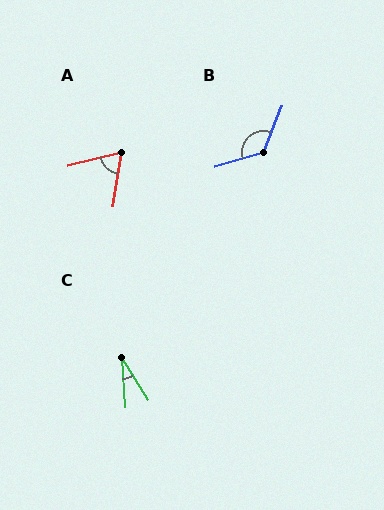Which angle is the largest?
B, at approximately 128 degrees.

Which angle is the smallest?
C, at approximately 29 degrees.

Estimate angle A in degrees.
Approximately 67 degrees.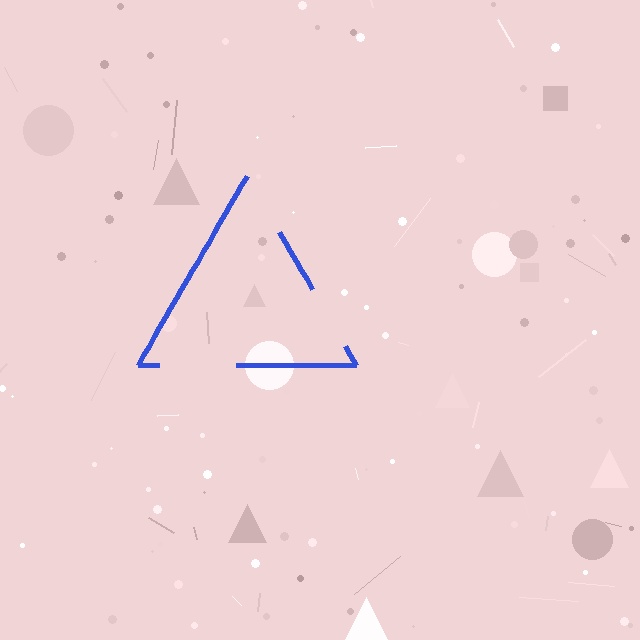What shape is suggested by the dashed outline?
The dashed outline suggests a triangle.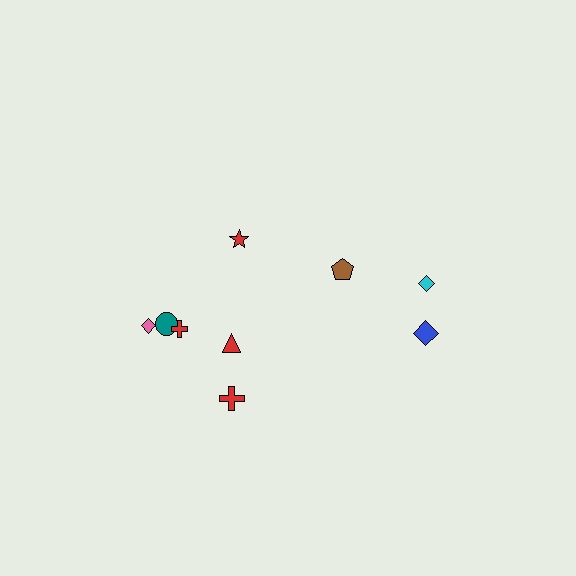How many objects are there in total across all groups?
There are 9 objects.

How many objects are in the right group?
There are 3 objects.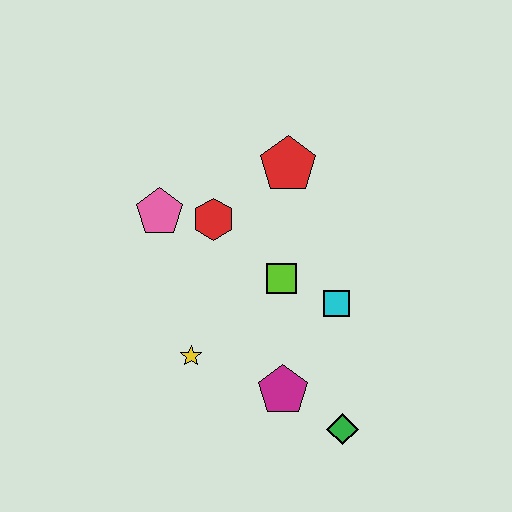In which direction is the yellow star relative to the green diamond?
The yellow star is to the left of the green diamond.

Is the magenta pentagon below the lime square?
Yes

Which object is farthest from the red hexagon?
The green diamond is farthest from the red hexagon.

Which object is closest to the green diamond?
The magenta pentagon is closest to the green diamond.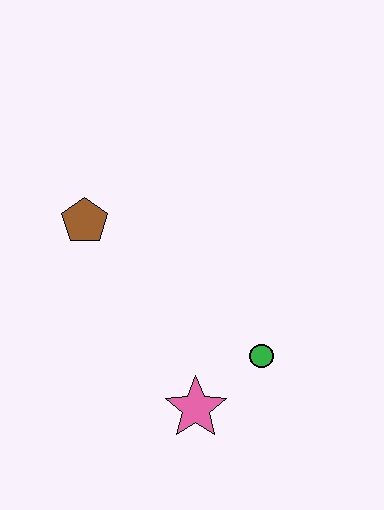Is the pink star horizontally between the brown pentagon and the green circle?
Yes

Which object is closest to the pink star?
The green circle is closest to the pink star.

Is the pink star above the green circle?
No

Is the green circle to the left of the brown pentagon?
No